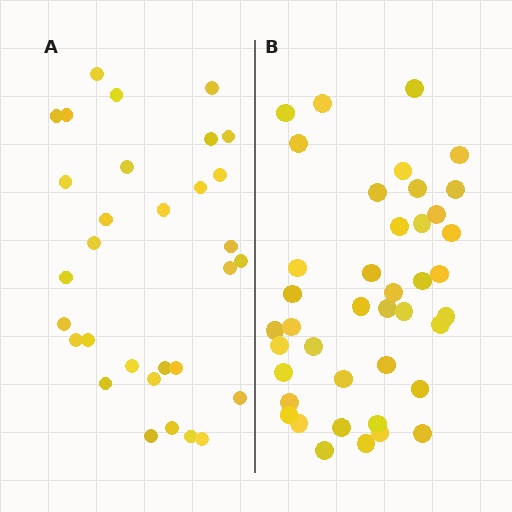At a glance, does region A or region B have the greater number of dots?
Region B (the right region) has more dots.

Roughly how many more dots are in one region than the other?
Region B has roughly 10 or so more dots than region A.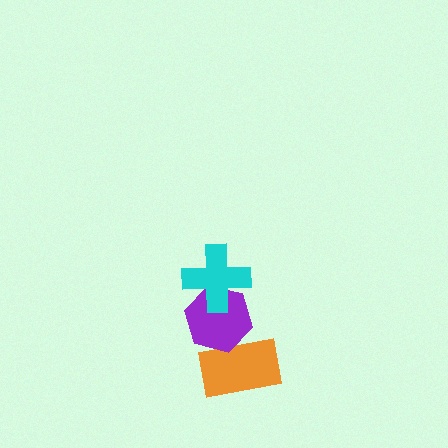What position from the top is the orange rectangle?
The orange rectangle is 3rd from the top.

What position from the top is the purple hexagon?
The purple hexagon is 2nd from the top.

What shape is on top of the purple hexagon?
The cyan cross is on top of the purple hexagon.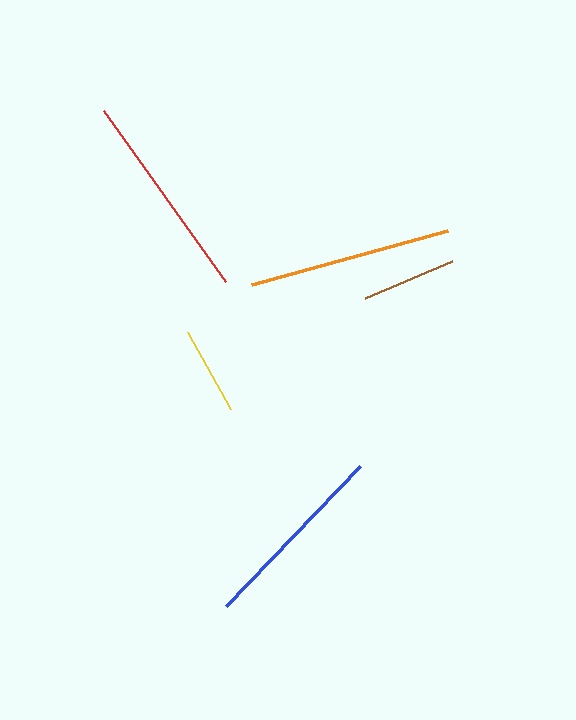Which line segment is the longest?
The red line is the longest at approximately 210 pixels.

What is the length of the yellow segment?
The yellow segment is approximately 89 pixels long.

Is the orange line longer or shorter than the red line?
The red line is longer than the orange line.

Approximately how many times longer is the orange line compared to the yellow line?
The orange line is approximately 2.3 times the length of the yellow line.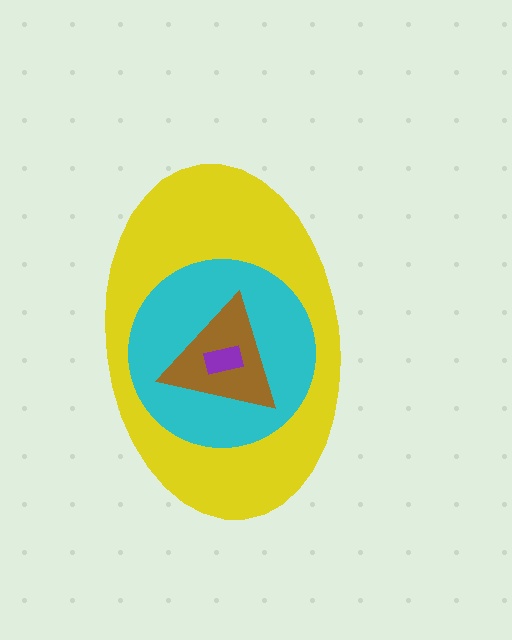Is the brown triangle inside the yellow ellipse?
Yes.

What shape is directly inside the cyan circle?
The brown triangle.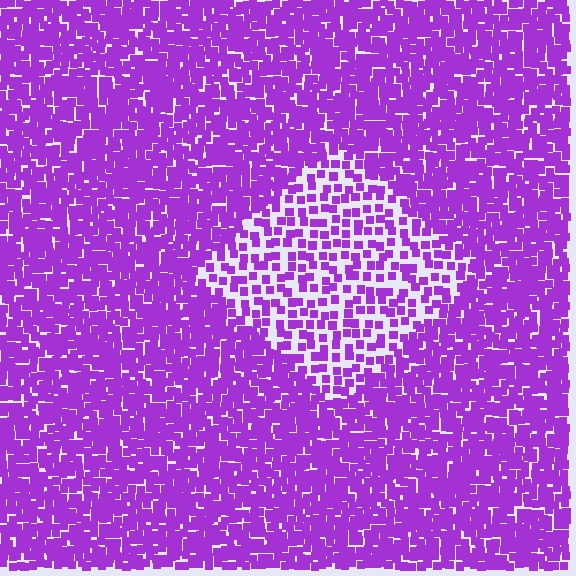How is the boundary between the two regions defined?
The boundary is defined by a change in element density (approximately 2.2x ratio). All elements are the same color, size, and shape.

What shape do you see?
I see a diamond.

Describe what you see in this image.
The image contains small purple elements arranged at two different densities. A diamond-shaped region is visible where the elements are less densely packed than the surrounding area.